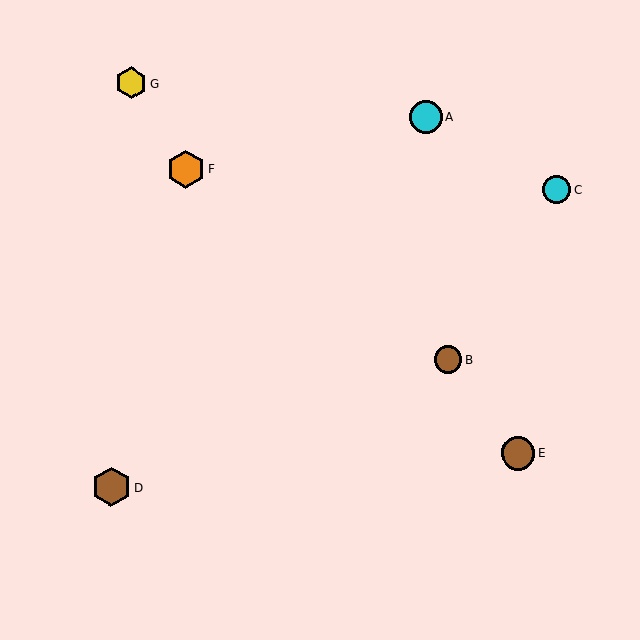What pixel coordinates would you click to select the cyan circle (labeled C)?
Click at (557, 190) to select the cyan circle C.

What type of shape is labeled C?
Shape C is a cyan circle.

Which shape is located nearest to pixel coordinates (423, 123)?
The cyan circle (labeled A) at (425, 117) is nearest to that location.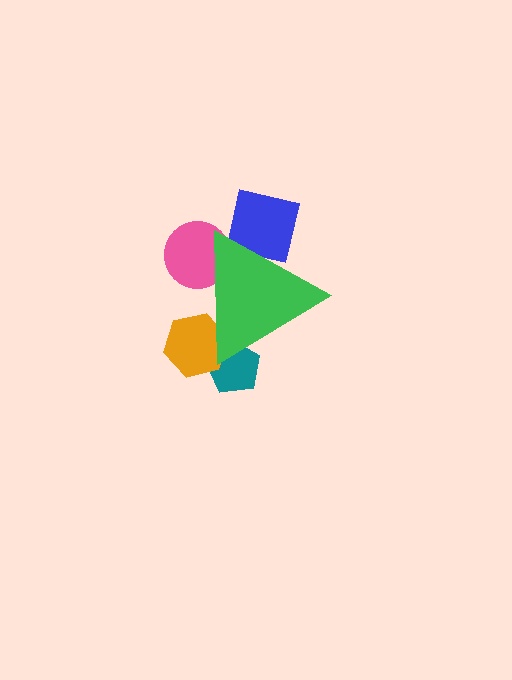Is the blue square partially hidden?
Yes, the blue square is partially hidden behind the green triangle.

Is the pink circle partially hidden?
Yes, the pink circle is partially hidden behind the green triangle.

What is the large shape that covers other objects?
A green triangle.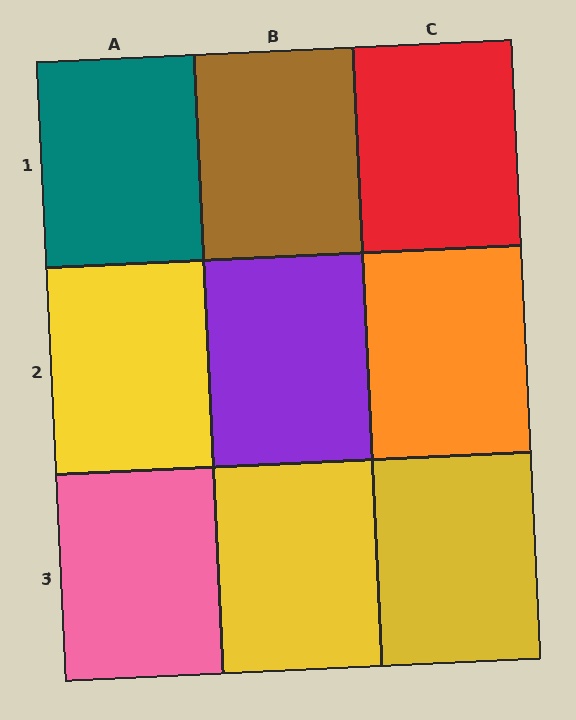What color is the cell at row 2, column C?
Orange.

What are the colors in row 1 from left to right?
Teal, brown, red.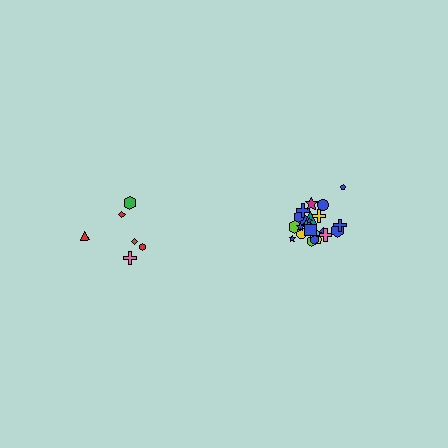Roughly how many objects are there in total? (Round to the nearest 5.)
Roughly 30 objects in total.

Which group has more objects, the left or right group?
The right group.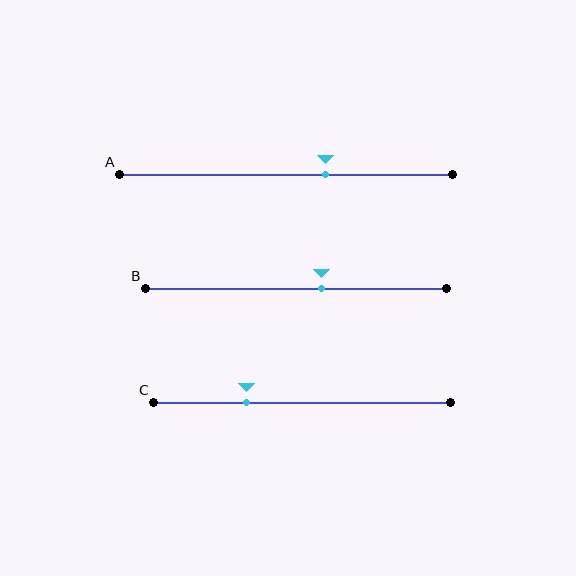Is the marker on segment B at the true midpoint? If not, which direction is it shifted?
No, the marker on segment B is shifted to the right by about 8% of the segment length.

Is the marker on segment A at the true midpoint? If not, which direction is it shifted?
No, the marker on segment A is shifted to the right by about 12% of the segment length.